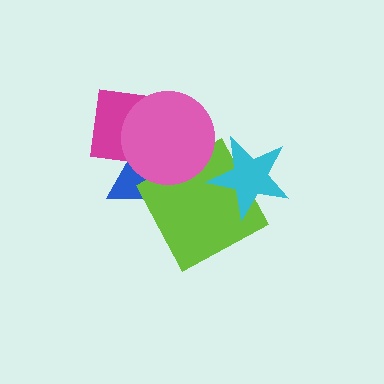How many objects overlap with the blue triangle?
3 objects overlap with the blue triangle.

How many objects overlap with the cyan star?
1 object overlaps with the cyan star.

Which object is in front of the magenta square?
The pink circle is in front of the magenta square.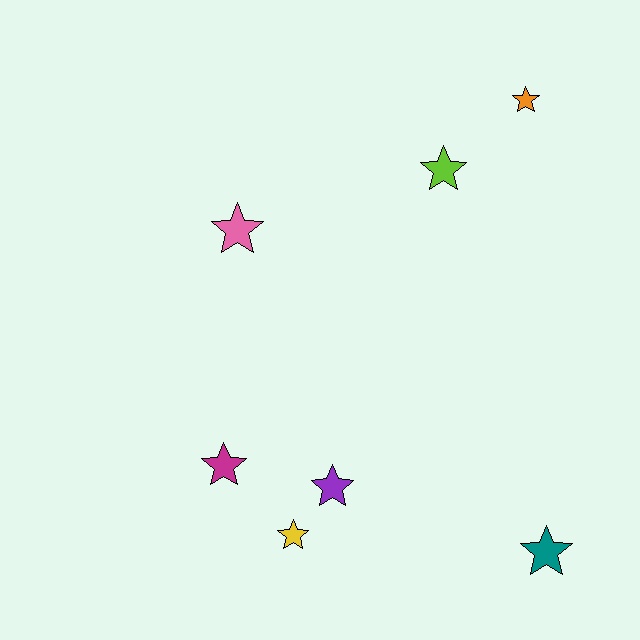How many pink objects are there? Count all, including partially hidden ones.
There is 1 pink object.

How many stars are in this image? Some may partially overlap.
There are 7 stars.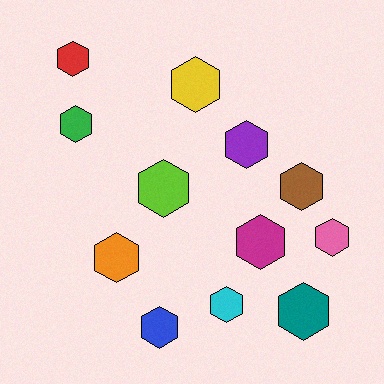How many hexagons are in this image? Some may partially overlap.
There are 12 hexagons.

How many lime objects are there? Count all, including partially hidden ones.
There is 1 lime object.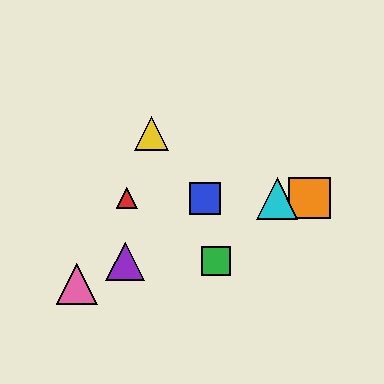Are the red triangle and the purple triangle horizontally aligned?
No, the red triangle is at y≈198 and the purple triangle is at y≈261.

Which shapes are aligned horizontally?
The red triangle, the blue square, the orange square, the cyan triangle are aligned horizontally.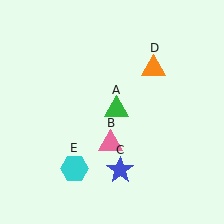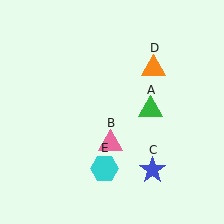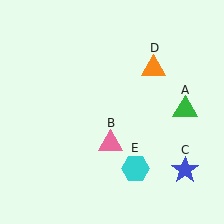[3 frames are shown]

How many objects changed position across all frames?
3 objects changed position: green triangle (object A), blue star (object C), cyan hexagon (object E).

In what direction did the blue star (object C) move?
The blue star (object C) moved right.